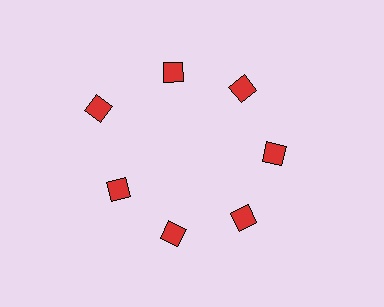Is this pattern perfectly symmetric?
No. The 7 red diamonds are arranged in a ring, but one element near the 10 o'clock position is pushed outward from the center, breaking the 7-fold rotational symmetry.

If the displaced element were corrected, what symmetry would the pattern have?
It would have 7-fold rotational symmetry — the pattern would map onto itself every 51 degrees.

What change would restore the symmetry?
The symmetry would be restored by moving it inward, back onto the ring so that all 7 diamonds sit at equal angles and equal distance from the center.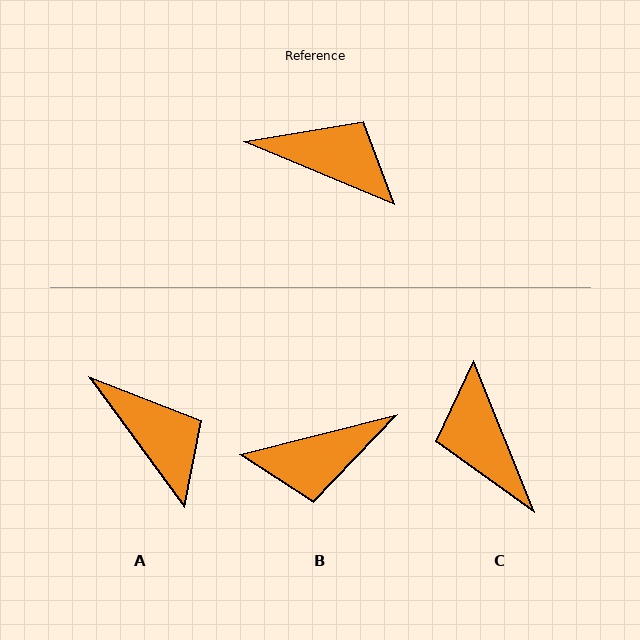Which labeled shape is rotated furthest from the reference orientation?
B, about 143 degrees away.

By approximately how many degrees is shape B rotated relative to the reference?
Approximately 143 degrees clockwise.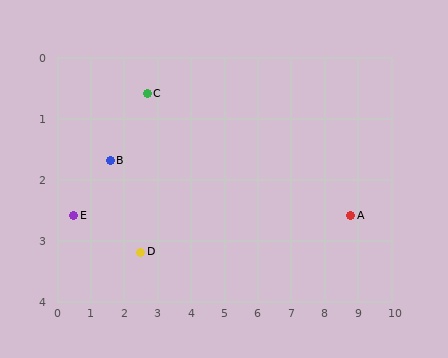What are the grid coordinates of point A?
Point A is at approximately (8.8, 2.6).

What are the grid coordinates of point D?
Point D is at approximately (2.5, 3.2).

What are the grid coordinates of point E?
Point E is at approximately (0.5, 2.6).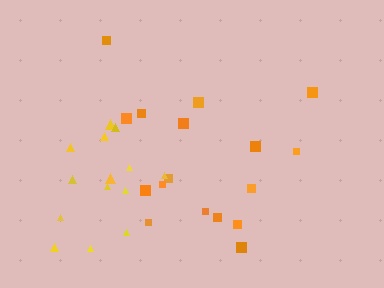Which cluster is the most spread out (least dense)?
Orange.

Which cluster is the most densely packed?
Yellow.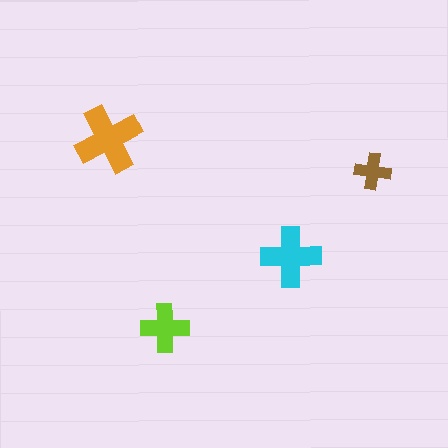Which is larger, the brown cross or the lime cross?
The lime one.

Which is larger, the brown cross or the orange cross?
The orange one.